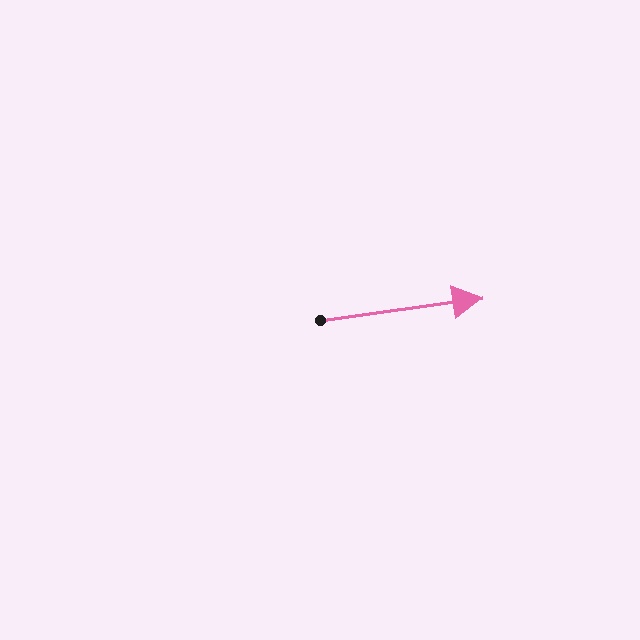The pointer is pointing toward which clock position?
Roughly 3 o'clock.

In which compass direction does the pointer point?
East.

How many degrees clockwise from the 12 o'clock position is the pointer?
Approximately 82 degrees.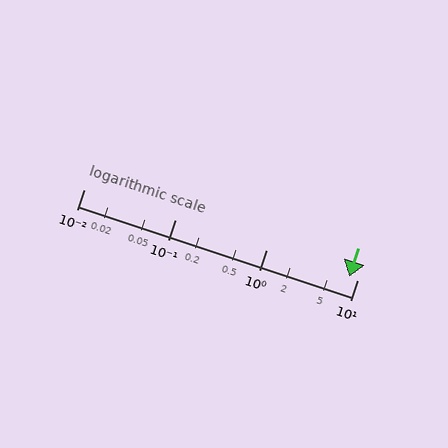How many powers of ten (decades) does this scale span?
The scale spans 3 decades, from 0.01 to 10.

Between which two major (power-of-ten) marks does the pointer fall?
The pointer is between 1 and 10.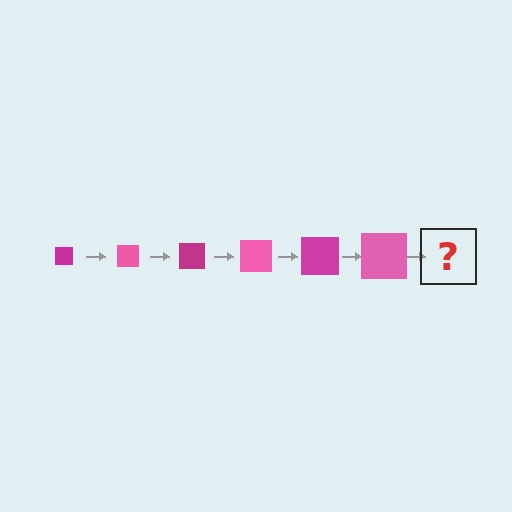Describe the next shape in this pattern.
It should be a magenta square, larger than the previous one.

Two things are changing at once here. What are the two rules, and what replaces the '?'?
The two rules are that the square grows larger each step and the color cycles through magenta and pink. The '?' should be a magenta square, larger than the previous one.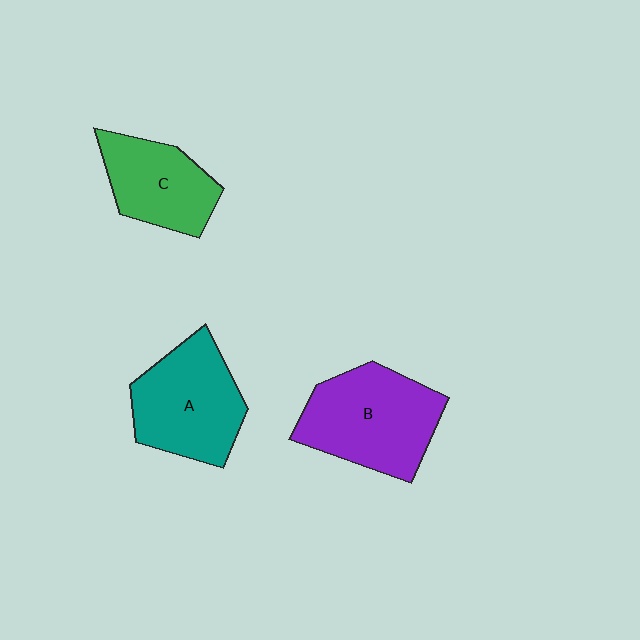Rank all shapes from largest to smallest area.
From largest to smallest: B (purple), A (teal), C (green).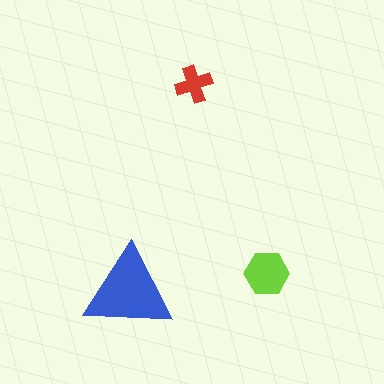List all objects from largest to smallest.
The blue triangle, the lime hexagon, the red cross.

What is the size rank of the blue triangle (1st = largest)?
1st.